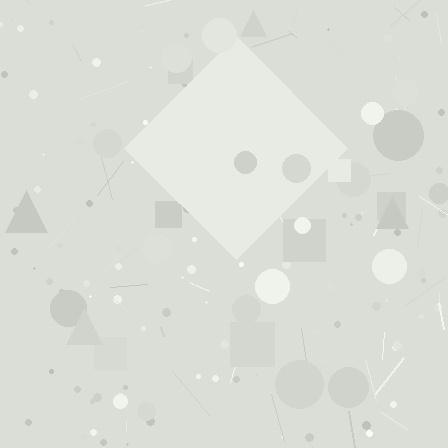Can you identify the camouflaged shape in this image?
The camouflaged shape is a diamond.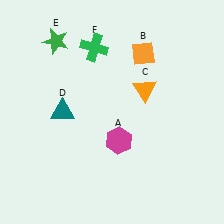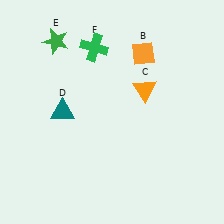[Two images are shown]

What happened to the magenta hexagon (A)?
The magenta hexagon (A) was removed in Image 2. It was in the bottom-right area of Image 1.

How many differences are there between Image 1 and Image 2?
There is 1 difference between the two images.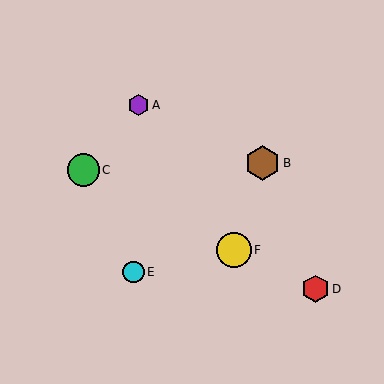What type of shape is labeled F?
Shape F is a yellow circle.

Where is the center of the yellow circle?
The center of the yellow circle is at (234, 250).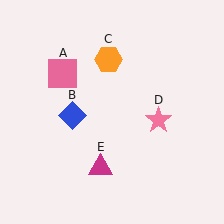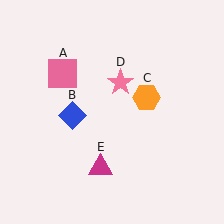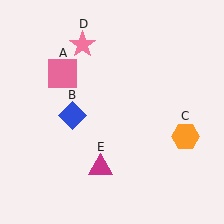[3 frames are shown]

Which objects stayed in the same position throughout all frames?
Pink square (object A) and blue diamond (object B) and magenta triangle (object E) remained stationary.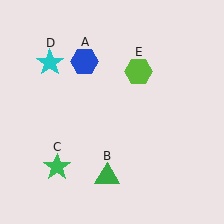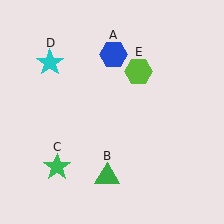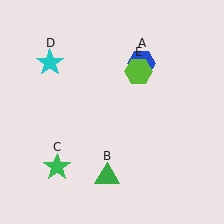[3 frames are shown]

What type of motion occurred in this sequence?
The blue hexagon (object A) rotated clockwise around the center of the scene.